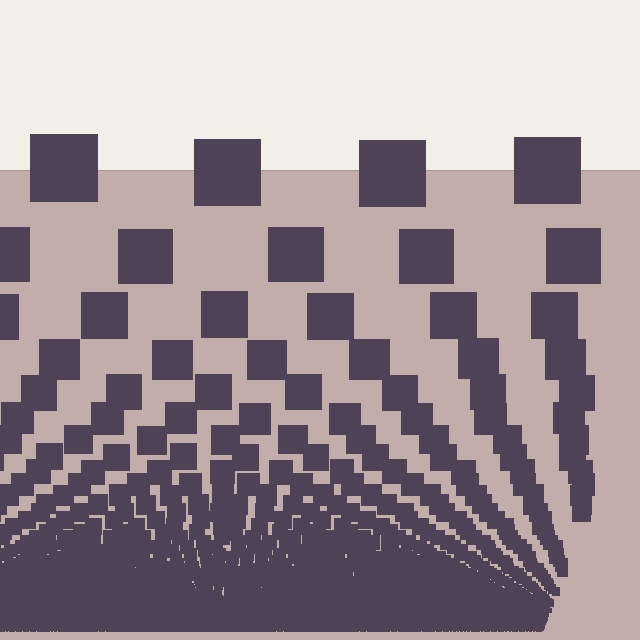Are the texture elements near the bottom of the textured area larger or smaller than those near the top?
Smaller. The gradient is inverted — elements near the bottom are smaller and denser.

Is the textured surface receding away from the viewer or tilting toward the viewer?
The surface appears to tilt toward the viewer. Texture elements get larger and sparser toward the top.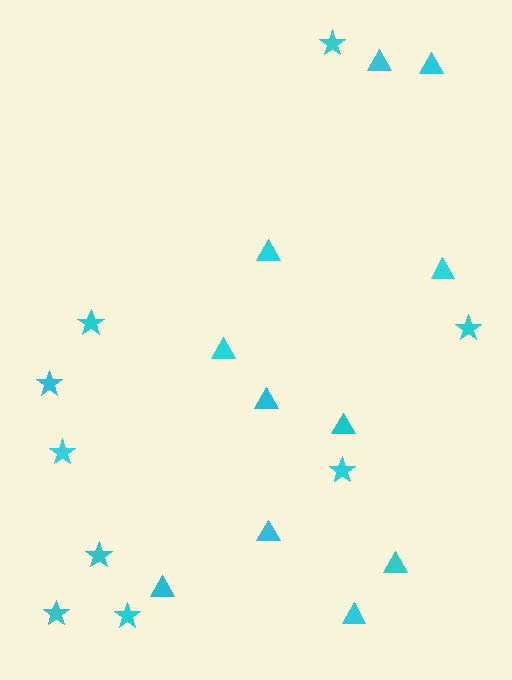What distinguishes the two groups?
There are 2 groups: one group of triangles (11) and one group of stars (9).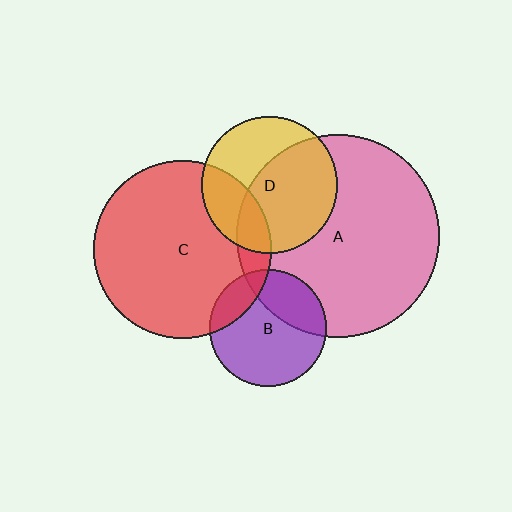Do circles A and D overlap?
Yes.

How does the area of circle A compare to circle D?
Approximately 2.2 times.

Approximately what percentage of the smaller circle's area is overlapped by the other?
Approximately 55%.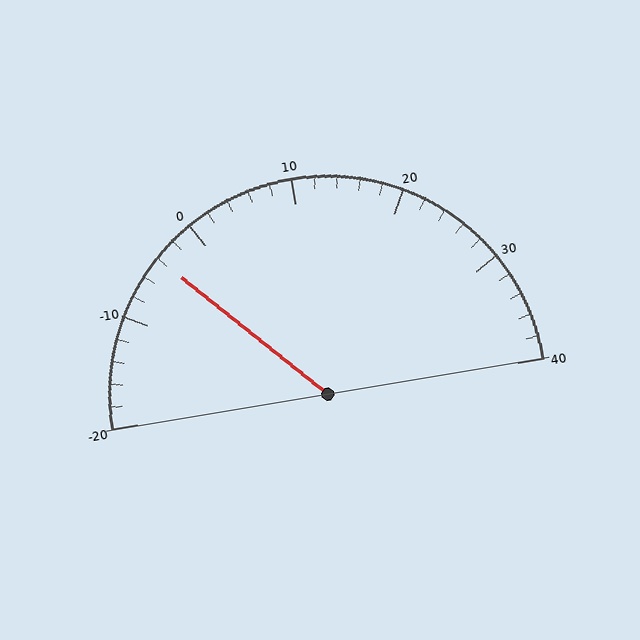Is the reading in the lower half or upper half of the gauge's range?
The reading is in the lower half of the range (-20 to 40).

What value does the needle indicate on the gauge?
The needle indicates approximately -4.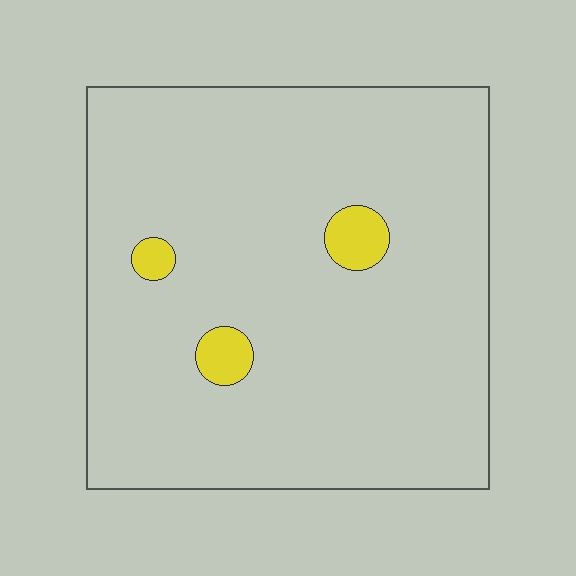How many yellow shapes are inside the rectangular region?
3.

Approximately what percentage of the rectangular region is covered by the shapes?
Approximately 5%.